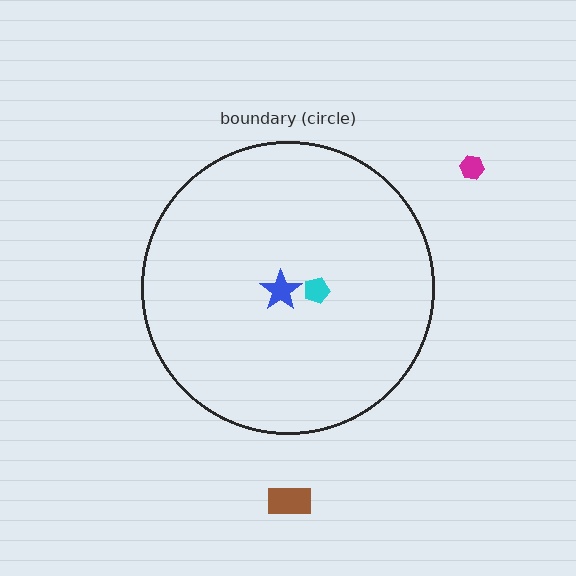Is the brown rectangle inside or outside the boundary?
Outside.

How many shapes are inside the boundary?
2 inside, 2 outside.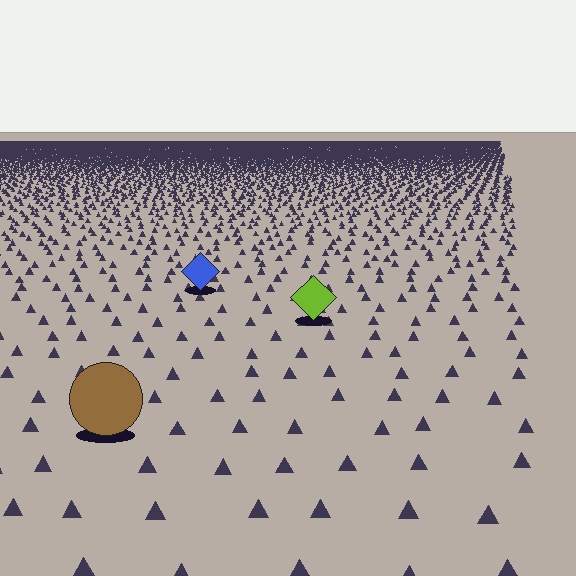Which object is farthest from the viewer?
The blue diamond is farthest from the viewer. It appears smaller and the ground texture around it is denser.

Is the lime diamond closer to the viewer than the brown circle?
No. The brown circle is closer — you can tell from the texture gradient: the ground texture is coarser near it.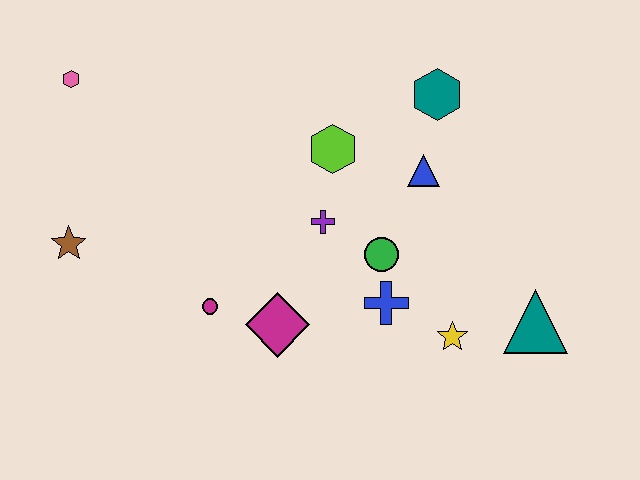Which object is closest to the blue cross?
The green circle is closest to the blue cross.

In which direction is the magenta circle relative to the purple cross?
The magenta circle is to the left of the purple cross.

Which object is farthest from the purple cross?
The pink hexagon is farthest from the purple cross.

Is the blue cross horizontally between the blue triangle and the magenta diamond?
Yes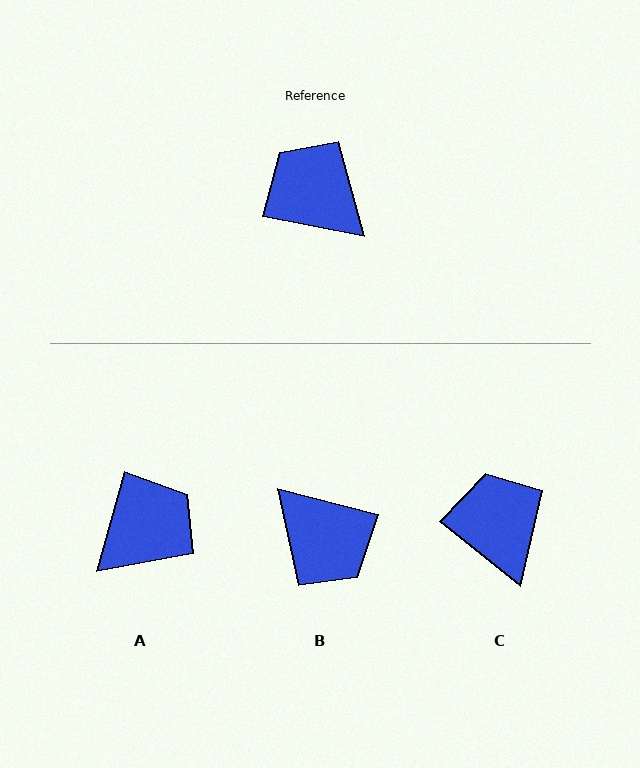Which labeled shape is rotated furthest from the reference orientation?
B, about 177 degrees away.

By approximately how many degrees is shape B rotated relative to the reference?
Approximately 177 degrees counter-clockwise.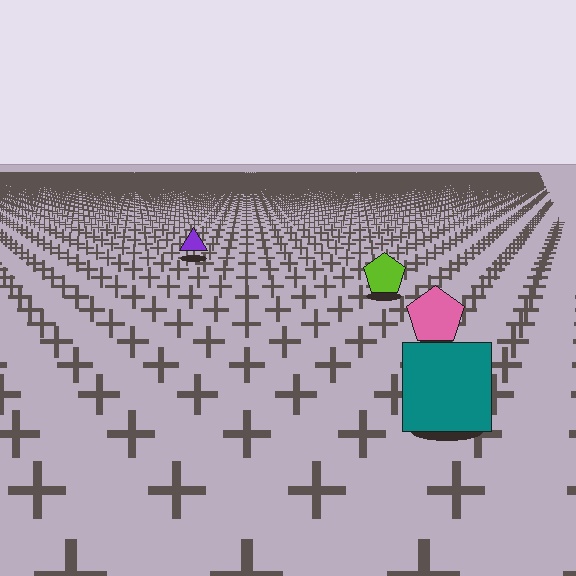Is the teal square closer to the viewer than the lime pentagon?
Yes. The teal square is closer — you can tell from the texture gradient: the ground texture is coarser near it.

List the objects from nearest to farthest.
From nearest to farthest: the teal square, the pink pentagon, the lime pentagon, the purple triangle.